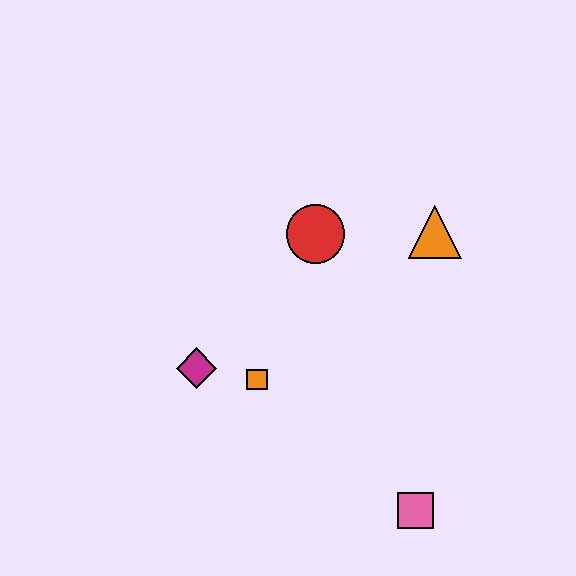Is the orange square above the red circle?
No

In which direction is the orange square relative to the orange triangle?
The orange square is to the left of the orange triangle.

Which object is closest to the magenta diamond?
The orange square is closest to the magenta diamond.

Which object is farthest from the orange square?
The orange triangle is farthest from the orange square.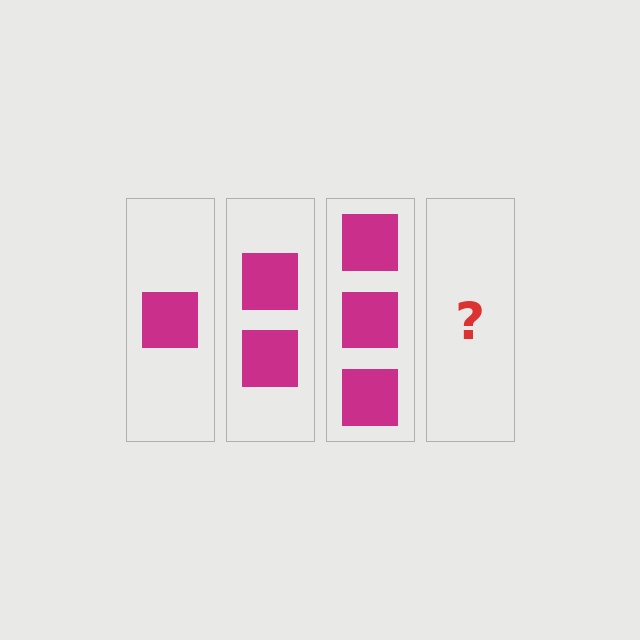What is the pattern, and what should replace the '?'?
The pattern is that each step adds one more square. The '?' should be 4 squares.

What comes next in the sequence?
The next element should be 4 squares.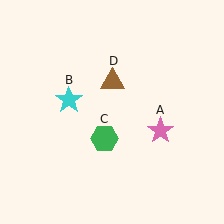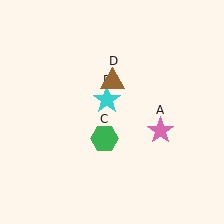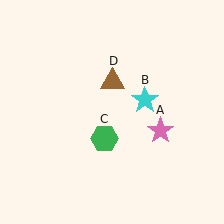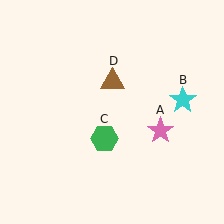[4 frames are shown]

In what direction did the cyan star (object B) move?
The cyan star (object B) moved right.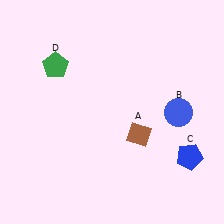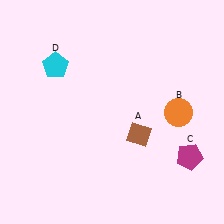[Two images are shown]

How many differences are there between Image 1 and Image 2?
There are 3 differences between the two images.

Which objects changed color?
B changed from blue to orange. C changed from blue to magenta. D changed from green to cyan.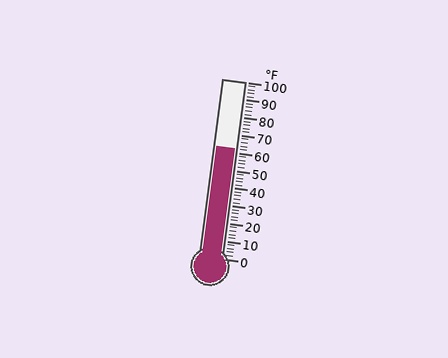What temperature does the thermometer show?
The thermometer shows approximately 62°F.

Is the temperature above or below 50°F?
The temperature is above 50°F.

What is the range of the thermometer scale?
The thermometer scale ranges from 0°F to 100°F.